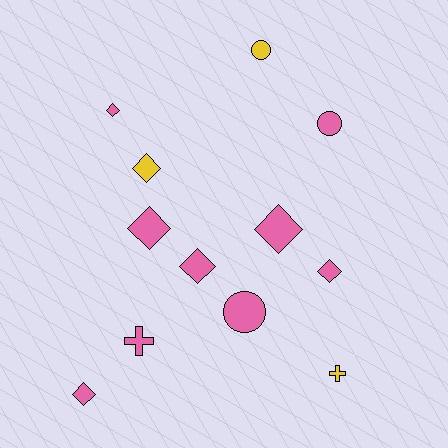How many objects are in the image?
There are 12 objects.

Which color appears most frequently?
Pink, with 9 objects.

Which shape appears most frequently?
Diamond, with 7 objects.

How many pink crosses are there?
There is 1 pink cross.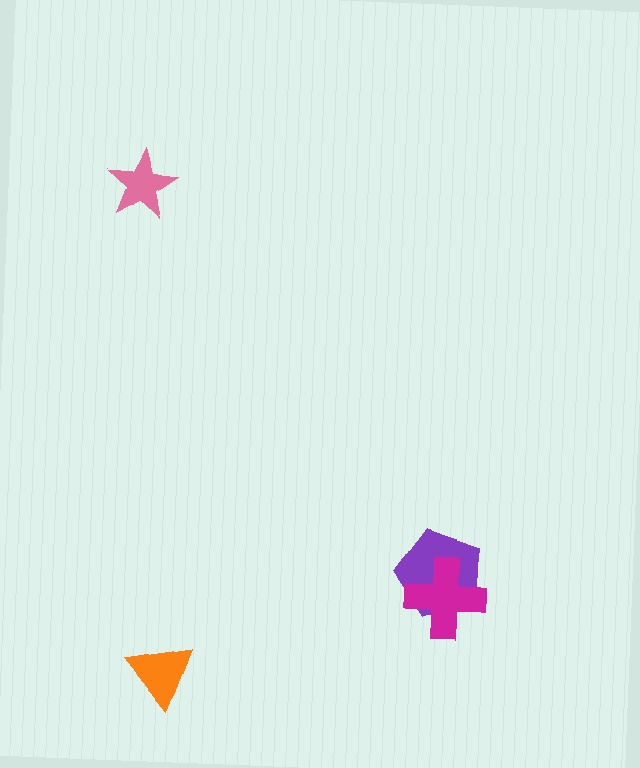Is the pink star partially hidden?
No, no other shape covers it.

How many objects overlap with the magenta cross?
1 object overlaps with the magenta cross.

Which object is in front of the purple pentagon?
The magenta cross is in front of the purple pentagon.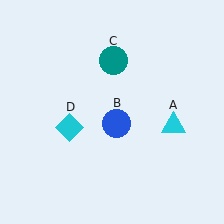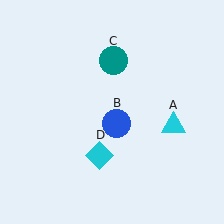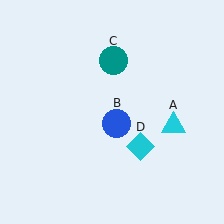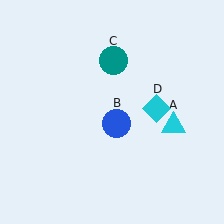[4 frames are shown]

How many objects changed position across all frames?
1 object changed position: cyan diamond (object D).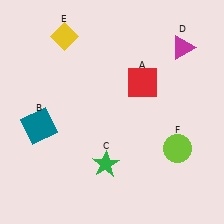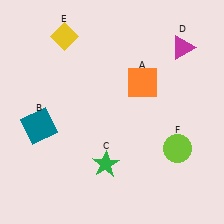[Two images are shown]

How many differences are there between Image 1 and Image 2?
There is 1 difference between the two images.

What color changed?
The square (A) changed from red in Image 1 to orange in Image 2.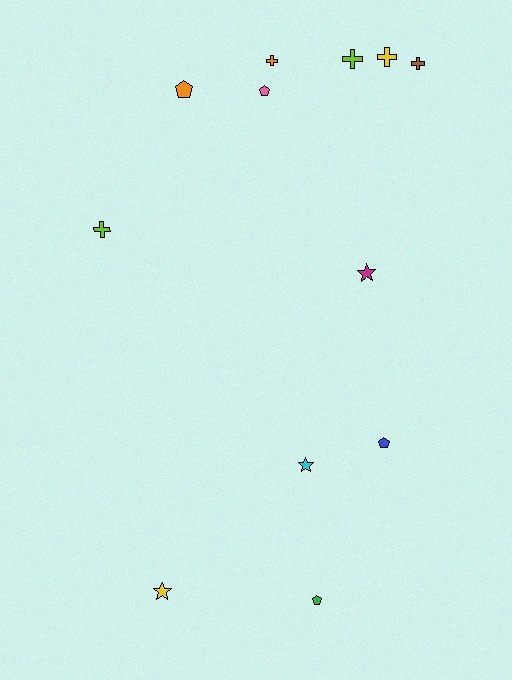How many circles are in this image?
There are no circles.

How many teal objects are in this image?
There are no teal objects.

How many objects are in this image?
There are 12 objects.